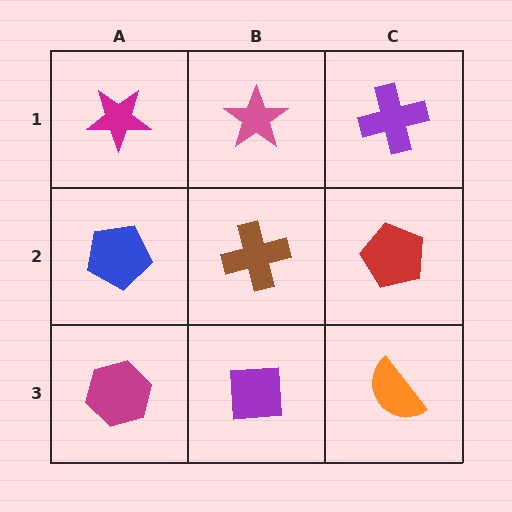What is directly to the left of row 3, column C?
A purple square.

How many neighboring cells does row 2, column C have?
3.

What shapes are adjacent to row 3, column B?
A brown cross (row 2, column B), a magenta hexagon (row 3, column A), an orange semicircle (row 3, column C).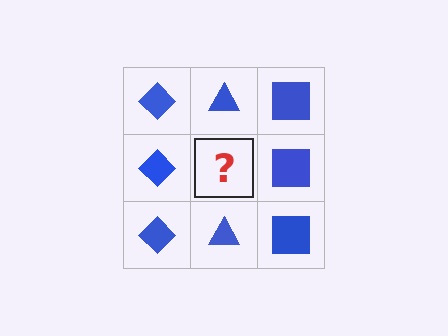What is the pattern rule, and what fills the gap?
The rule is that each column has a consistent shape. The gap should be filled with a blue triangle.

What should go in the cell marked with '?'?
The missing cell should contain a blue triangle.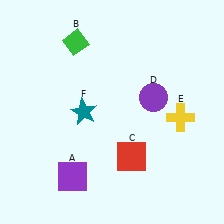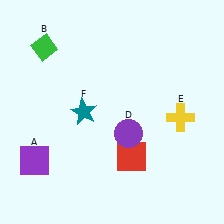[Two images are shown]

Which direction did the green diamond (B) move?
The green diamond (B) moved left.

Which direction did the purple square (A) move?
The purple square (A) moved left.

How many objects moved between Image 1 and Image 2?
3 objects moved between the two images.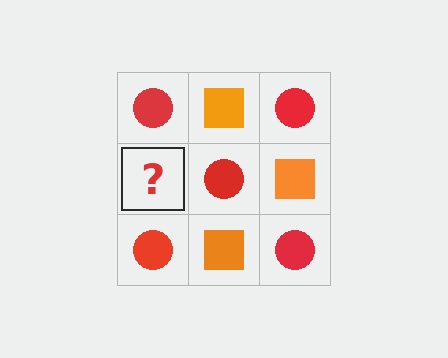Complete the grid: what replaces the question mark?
The question mark should be replaced with an orange square.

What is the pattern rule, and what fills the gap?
The rule is that it alternates red circle and orange square in a checkerboard pattern. The gap should be filled with an orange square.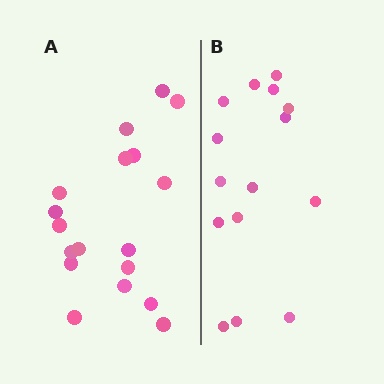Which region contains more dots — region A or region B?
Region A (the left region) has more dots.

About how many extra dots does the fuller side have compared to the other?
Region A has just a few more — roughly 2 or 3 more dots than region B.